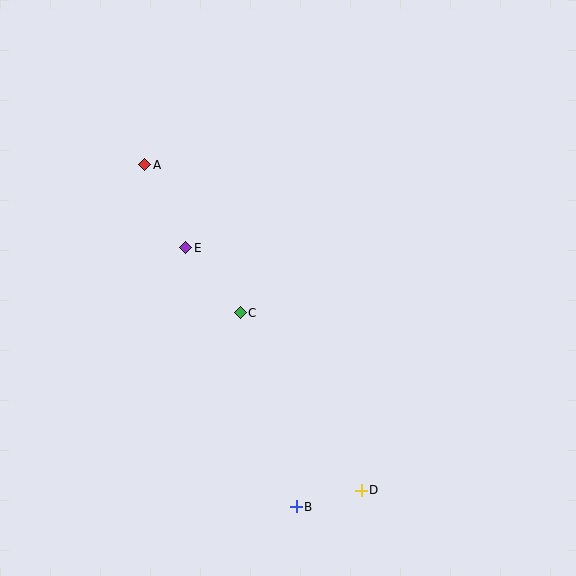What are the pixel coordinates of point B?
Point B is at (296, 507).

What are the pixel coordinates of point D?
Point D is at (361, 490).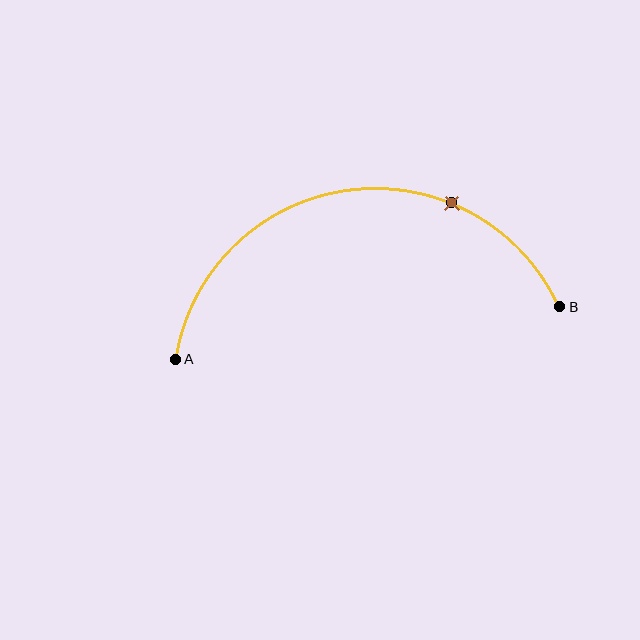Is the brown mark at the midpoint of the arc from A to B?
No. The brown mark lies on the arc but is closer to endpoint B. The arc midpoint would be at the point on the curve equidistant along the arc from both A and B.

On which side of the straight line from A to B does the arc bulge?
The arc bulges above the straight line connecting A and B.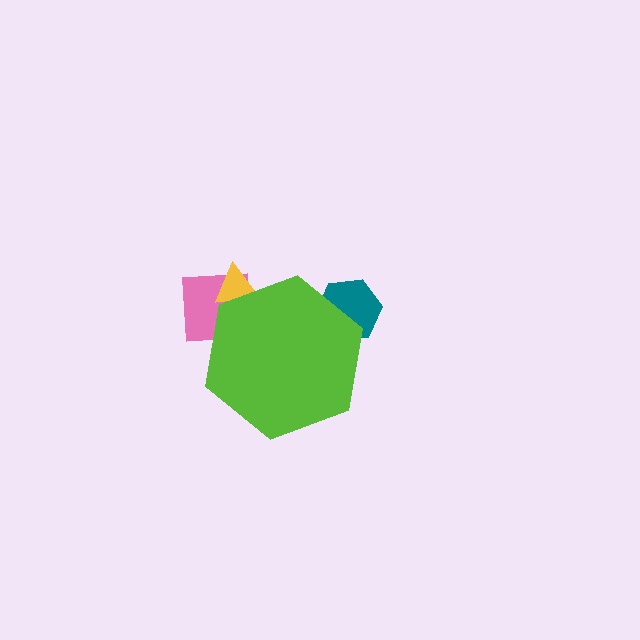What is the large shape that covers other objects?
A lime hexagon.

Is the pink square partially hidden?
Yes, the pink square is partially hidden behind the lime hexagon.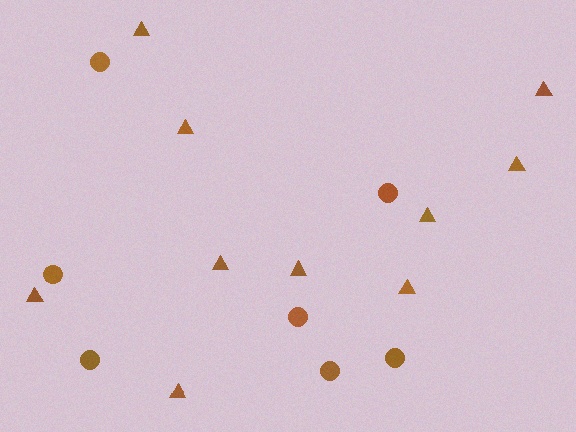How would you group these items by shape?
There are 2 groups: one group of triangles (10) and one group of circles (7).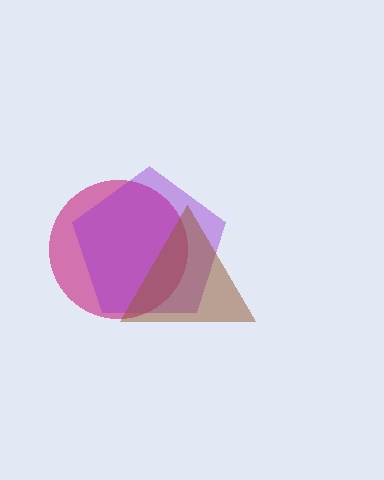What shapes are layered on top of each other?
The layered shapes are: a magenta circle, a purple pentagon, a brown triangle.